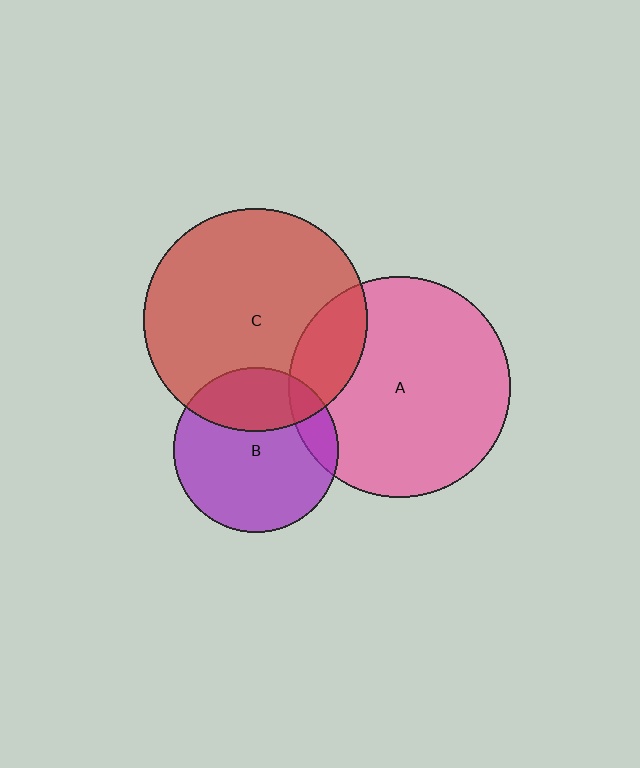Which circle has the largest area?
Circle C (red).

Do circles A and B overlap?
Yes.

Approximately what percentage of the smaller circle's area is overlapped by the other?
Approximately 15%.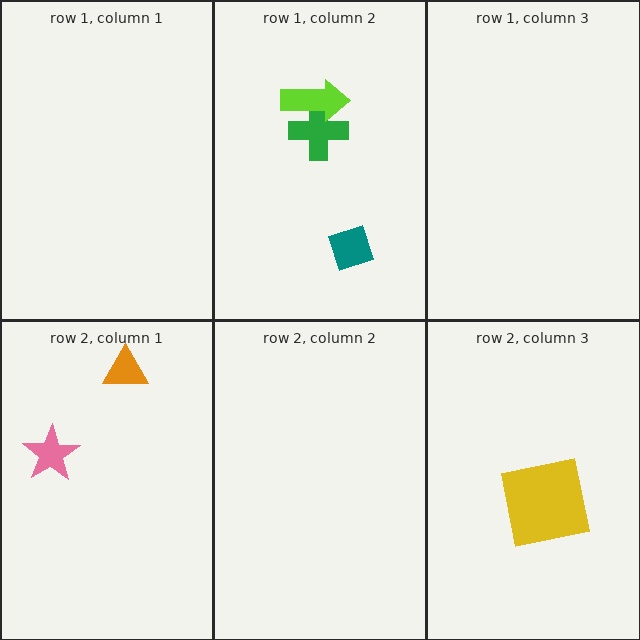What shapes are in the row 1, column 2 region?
The green cross, the teal diamond, the lime arrow.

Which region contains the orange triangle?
The row 2, column 1 region.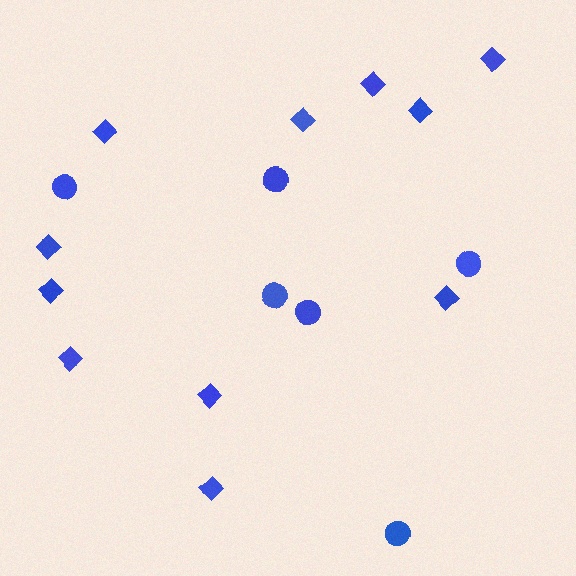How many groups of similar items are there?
There are 2 groups: one group of circles (6) and one group of diamonds (11).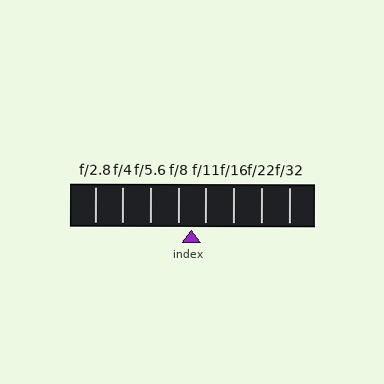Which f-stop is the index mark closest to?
The index mark is closest to f/8.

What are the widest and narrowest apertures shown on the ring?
The widest aperture shown is f/2.8 and the narrowest is f/32.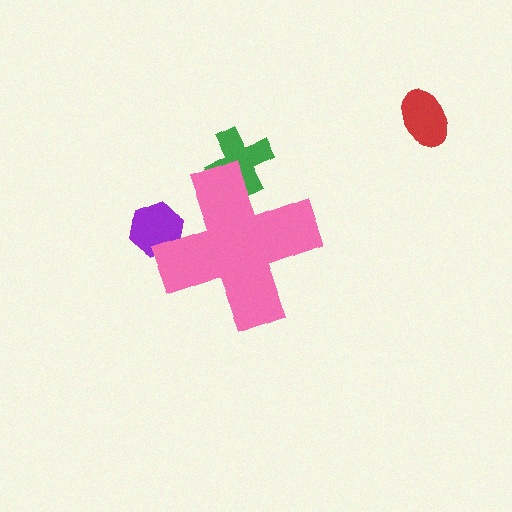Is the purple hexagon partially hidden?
Yes, the purple hexagon is partially hidden behind the pink cross.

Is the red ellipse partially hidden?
No, the red ellipse is fully visible.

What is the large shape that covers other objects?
A pink cross.